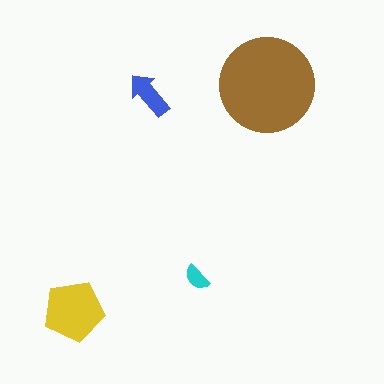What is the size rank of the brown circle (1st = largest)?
1st.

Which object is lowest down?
The yellow pentagon is bottommost.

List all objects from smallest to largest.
The cyan semicircle, the blue arrow, the yellow pentagon, the brown circle.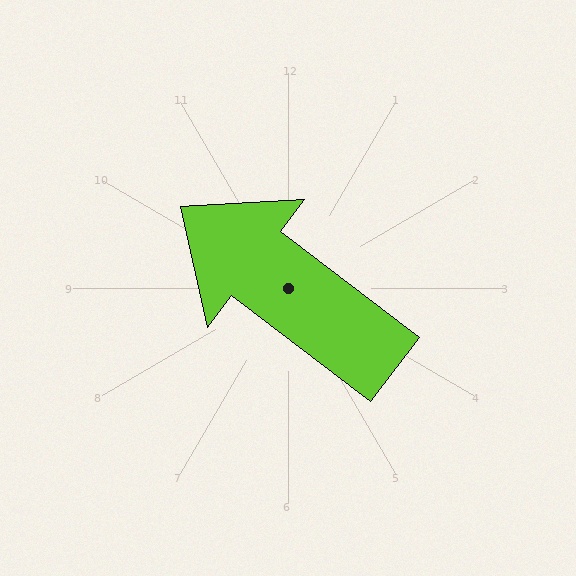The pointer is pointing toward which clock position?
Roughly 10 o'clock.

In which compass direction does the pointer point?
Northwest.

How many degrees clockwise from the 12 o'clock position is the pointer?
Approximately 307 degrees.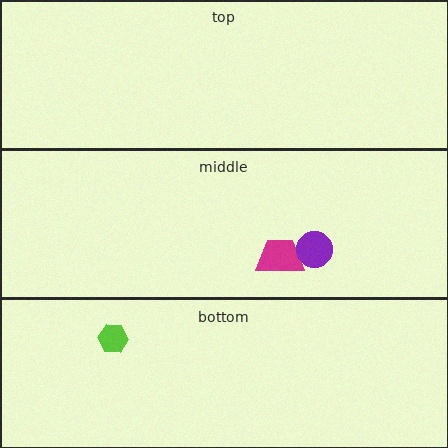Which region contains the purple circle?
The middle region.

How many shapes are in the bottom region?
1.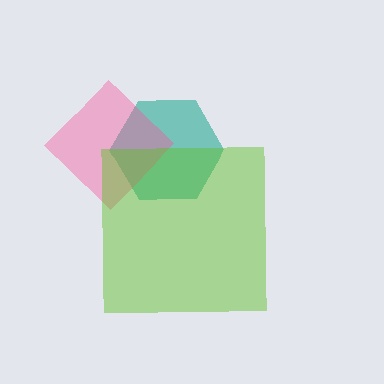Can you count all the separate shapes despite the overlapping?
Yes, there are 3 separate shapes.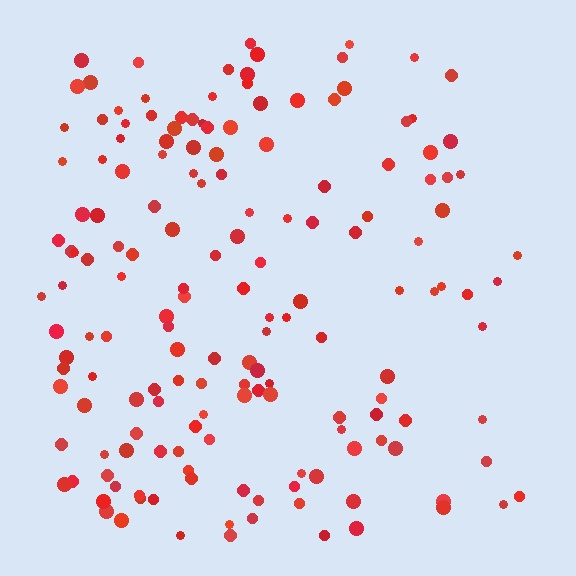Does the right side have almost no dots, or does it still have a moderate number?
Still a moderate number, just noticeably fewer than the left.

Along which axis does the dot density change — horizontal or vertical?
Horizontal.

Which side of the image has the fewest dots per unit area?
The right.